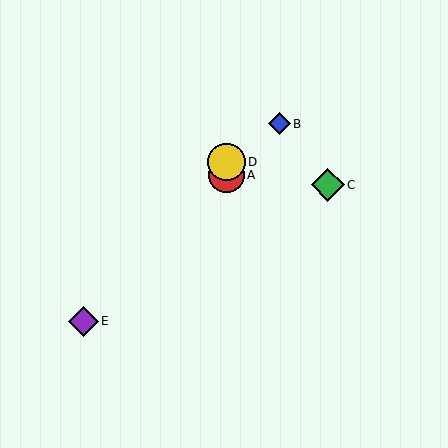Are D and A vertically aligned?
Yes, both are at x≈226.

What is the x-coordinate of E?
Object E is at x≈84.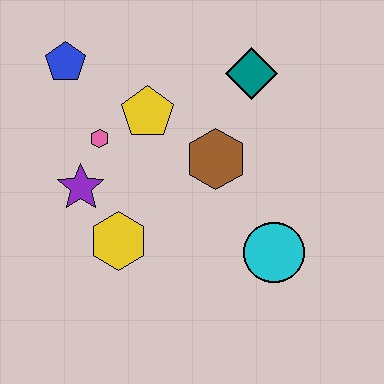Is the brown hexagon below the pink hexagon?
Yes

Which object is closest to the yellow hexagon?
The purple star is closest to the yellow hexagon.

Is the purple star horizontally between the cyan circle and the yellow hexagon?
No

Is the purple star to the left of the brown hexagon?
Yes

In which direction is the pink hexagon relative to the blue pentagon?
The pink hexagon is below the blue pentagon.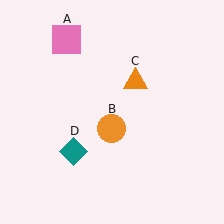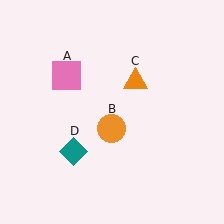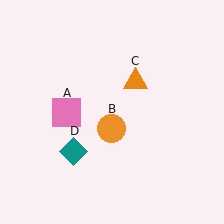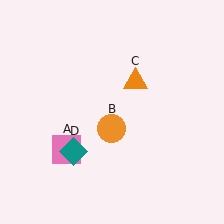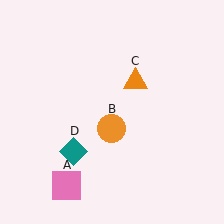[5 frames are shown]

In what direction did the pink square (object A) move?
The pink square (object A) moved down.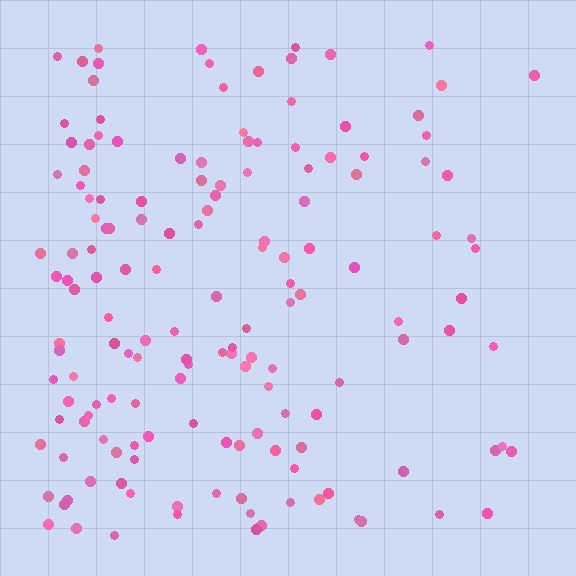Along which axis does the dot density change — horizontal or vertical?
Horizontal.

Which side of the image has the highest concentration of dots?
The left.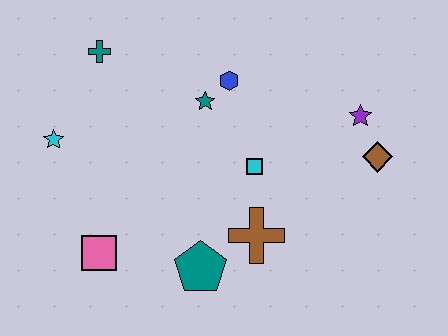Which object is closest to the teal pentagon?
The brown cross is closest to the teal pentagon.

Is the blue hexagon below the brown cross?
No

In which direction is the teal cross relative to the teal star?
The teal cross is to the left of the teal star.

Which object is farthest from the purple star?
The cyan star is farthest from the purple star.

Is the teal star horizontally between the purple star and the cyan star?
Yes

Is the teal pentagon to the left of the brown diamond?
Yes